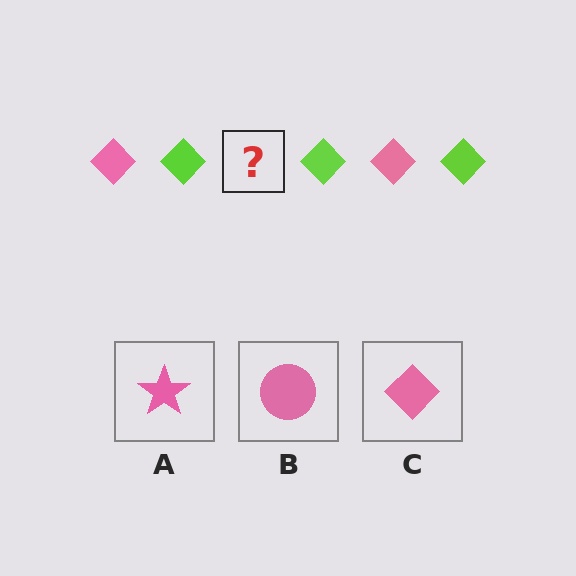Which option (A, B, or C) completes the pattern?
C.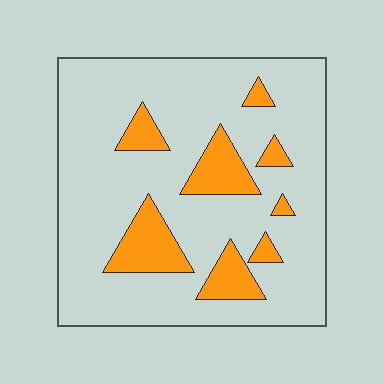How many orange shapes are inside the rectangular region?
8.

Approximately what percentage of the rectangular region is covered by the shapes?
Approximately 15%.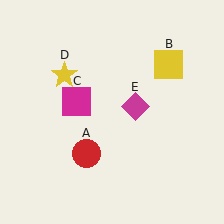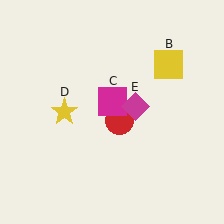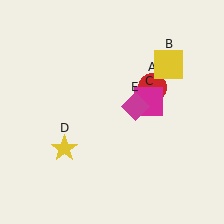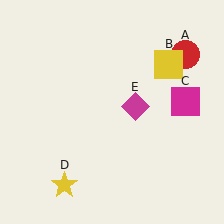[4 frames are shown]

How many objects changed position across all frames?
3 objects changed position: red circle (object A), magenta square (object C), yellow star (object D).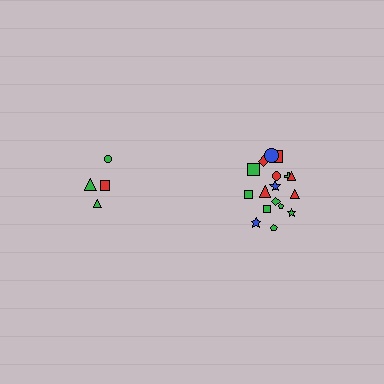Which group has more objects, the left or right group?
The right group.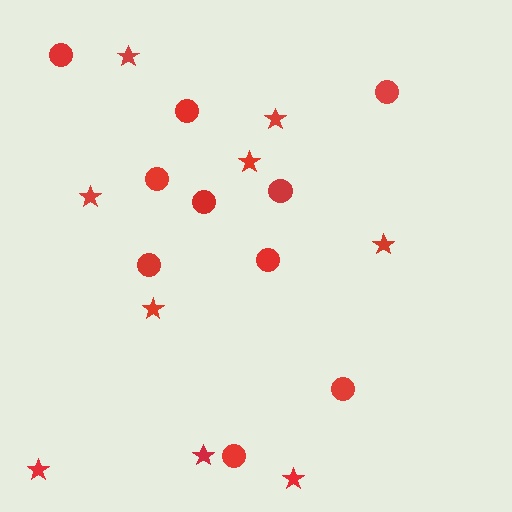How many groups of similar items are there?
There are 2 groups: one group of stars (9) and one group of circles (10).